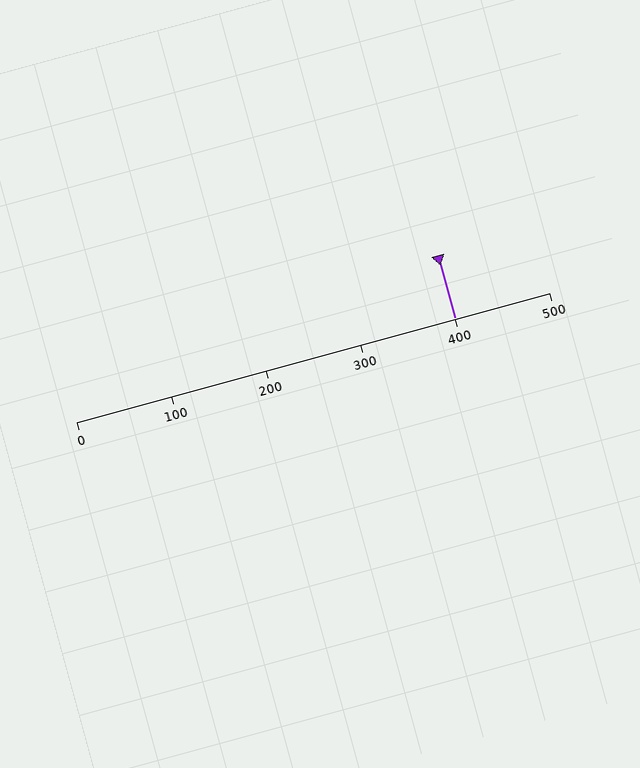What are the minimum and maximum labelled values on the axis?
The axis runs from 0 to 500.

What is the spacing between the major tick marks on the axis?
The major ticks are spaced 100 apart.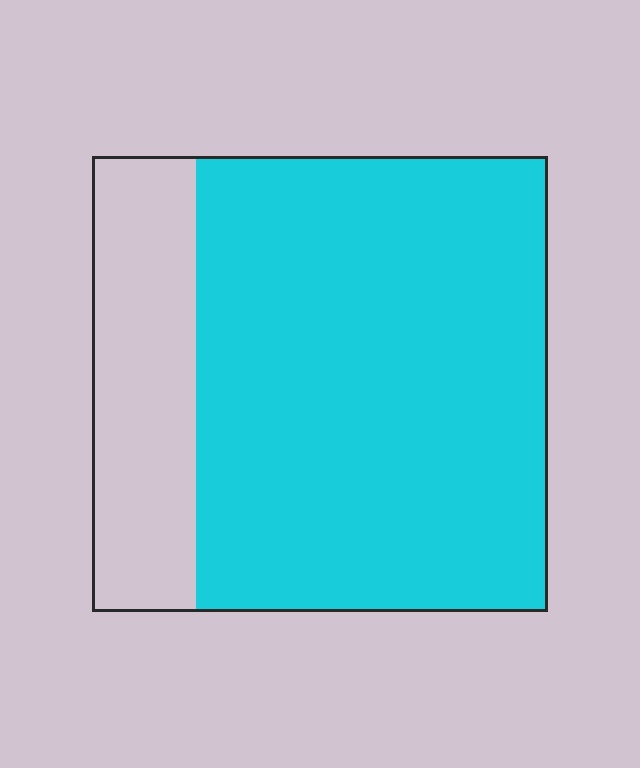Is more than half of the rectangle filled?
Yes.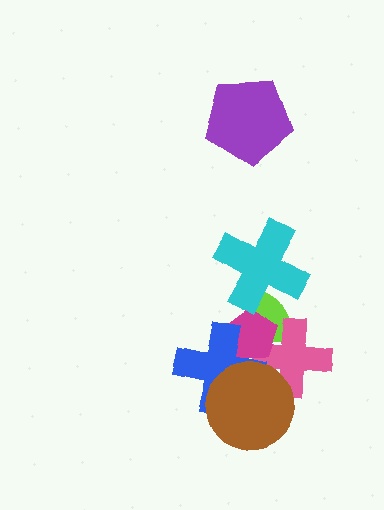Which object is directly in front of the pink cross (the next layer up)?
The magenta pentagon is directly in front of the pink cross.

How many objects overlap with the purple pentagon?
0 objects overlap with the purple pentagon.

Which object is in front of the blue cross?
The brown circle is in front of the blue cross.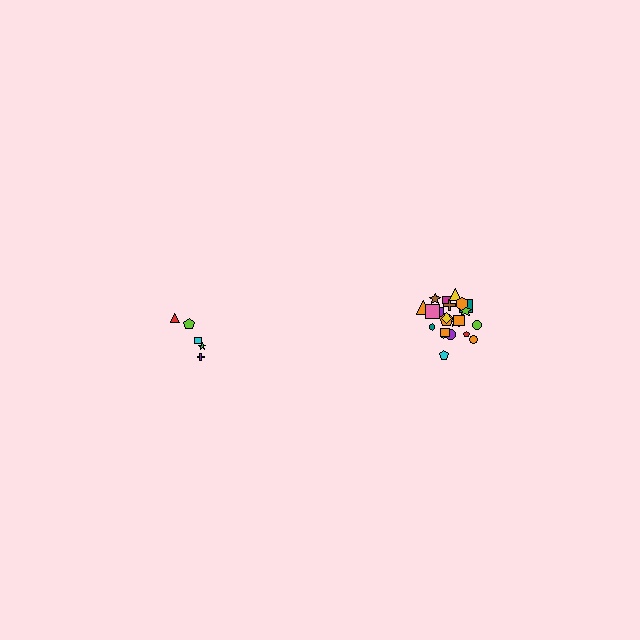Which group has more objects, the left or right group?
The right group.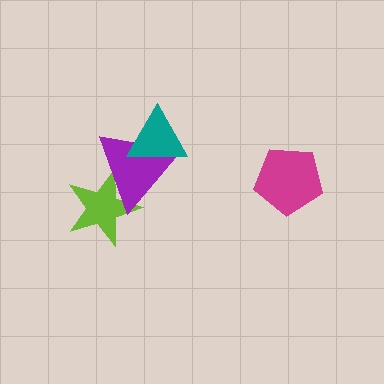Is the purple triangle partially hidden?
Yes, it is partially covered by another shape.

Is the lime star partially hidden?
Yes, it is partially covered by another shape.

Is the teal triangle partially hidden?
No, no other shape covers it.